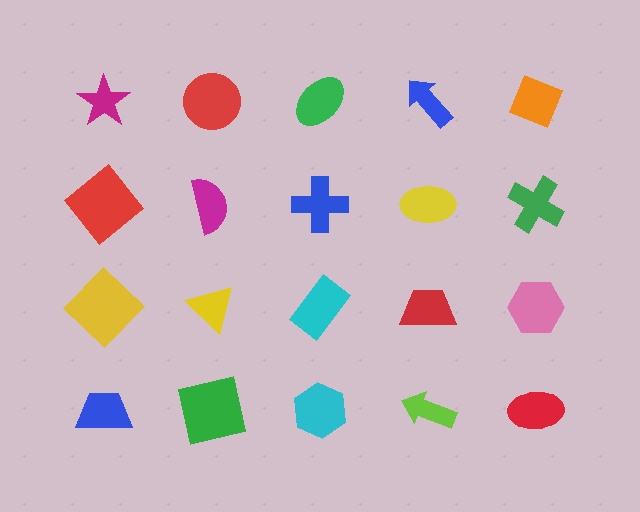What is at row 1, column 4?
A blue arrow.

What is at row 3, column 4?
A red trapezoid.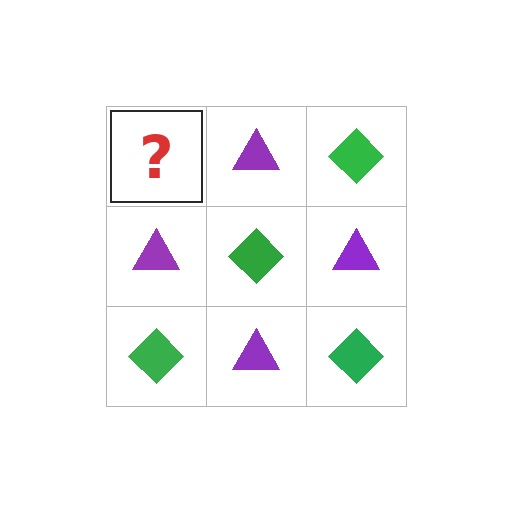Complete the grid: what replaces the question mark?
The question mark should be replaced with a green diamond.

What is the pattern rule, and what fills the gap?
The rule is that it alternates green diamond and purple triangle in a checkerboard pattern. The gap should be filled with a green diamond.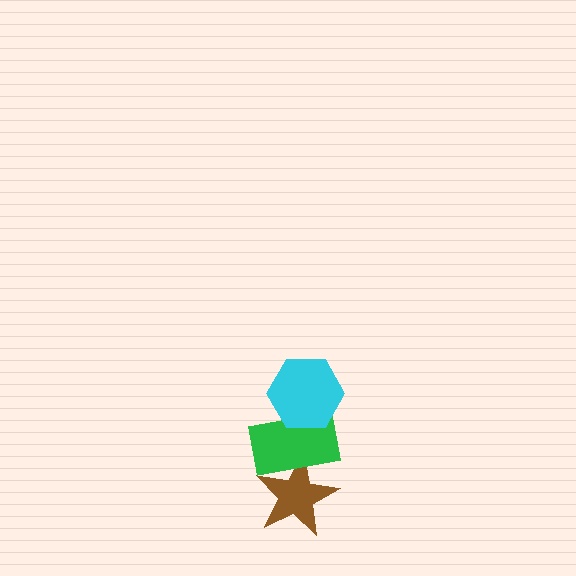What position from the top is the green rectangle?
The green rectangle is 2nd from the top.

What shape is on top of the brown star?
The green rectangle is on top of the brown star.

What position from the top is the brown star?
The brown star is 3rd from the top.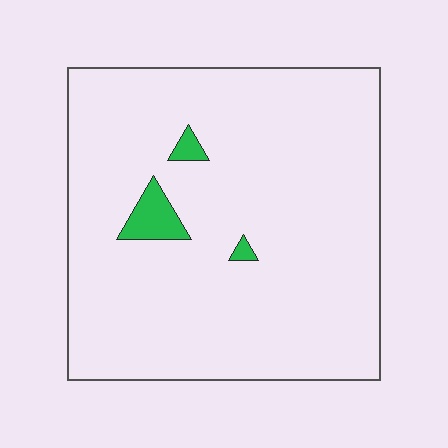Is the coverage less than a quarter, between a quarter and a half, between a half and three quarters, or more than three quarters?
Less than a quarter.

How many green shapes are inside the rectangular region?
3.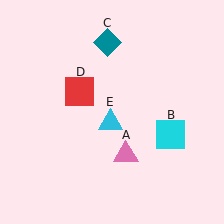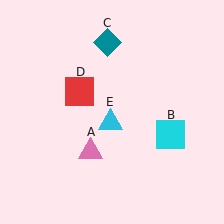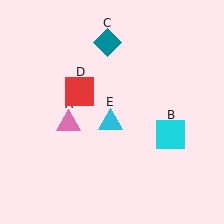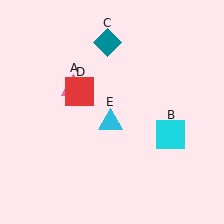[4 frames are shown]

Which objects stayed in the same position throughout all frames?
Cyan square (object B) and teal diamond (object C) and red square (object D) and cyan triangle (object E) remained stationary.